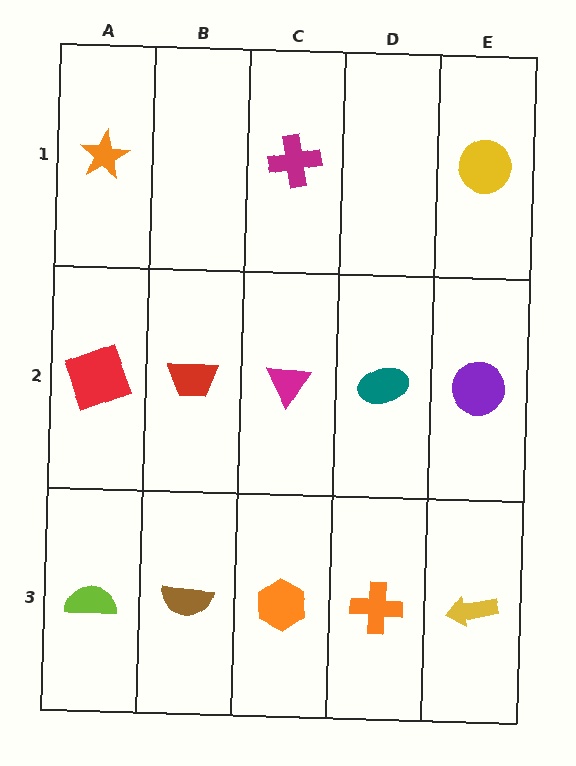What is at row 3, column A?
A lime semicircle.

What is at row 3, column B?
A brown semicircle.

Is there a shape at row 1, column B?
No, that cell is empty.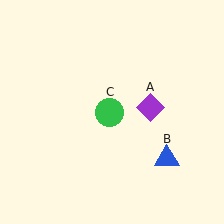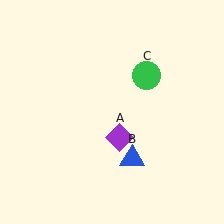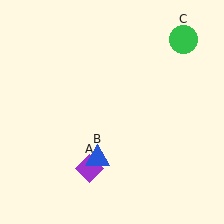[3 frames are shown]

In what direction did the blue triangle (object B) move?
The blue triangle (object B) moved left.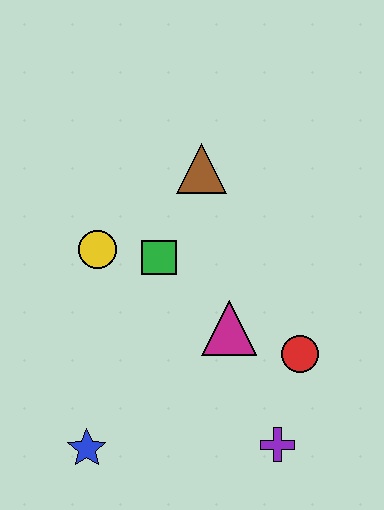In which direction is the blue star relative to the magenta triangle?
The blue star is to the left of the magenta triangle.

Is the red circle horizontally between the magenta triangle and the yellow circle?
No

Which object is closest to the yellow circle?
The green square is closest to the yellow circle.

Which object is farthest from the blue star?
The brown triangle is farthest from the blue star.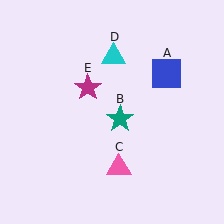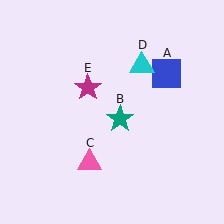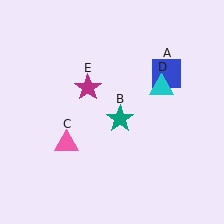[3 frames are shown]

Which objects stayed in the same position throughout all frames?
Blue square (object A) and teal star (object B) and magenta star (object E) remained stationary.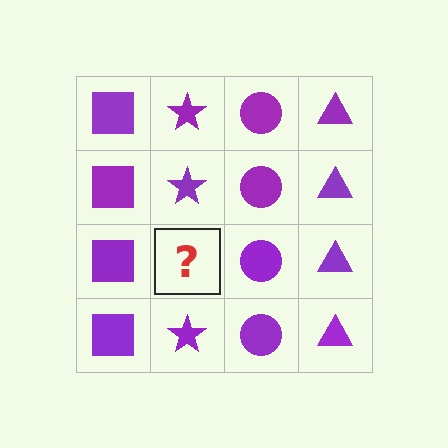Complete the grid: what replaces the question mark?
The question mark should be replaced with a purple star.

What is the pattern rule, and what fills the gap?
The rule is that each column has a consistent shape. The gap should be filled with a purple star.